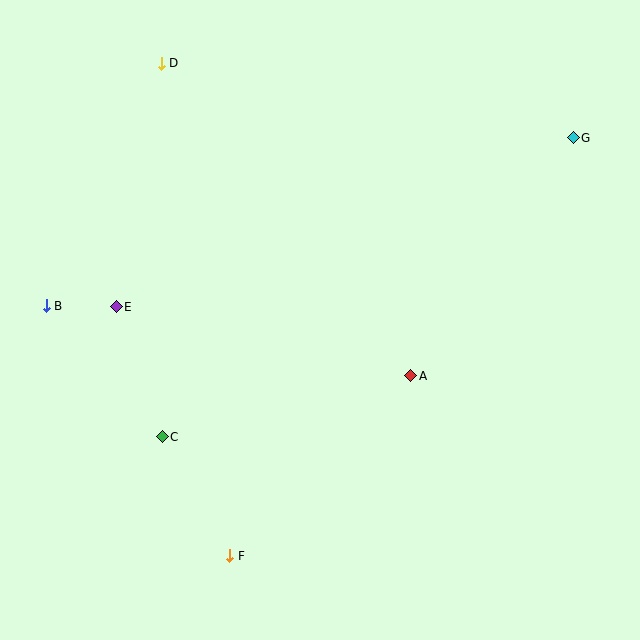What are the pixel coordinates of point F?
Point F is at (230, 556).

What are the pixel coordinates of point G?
Point G is at (573, 138).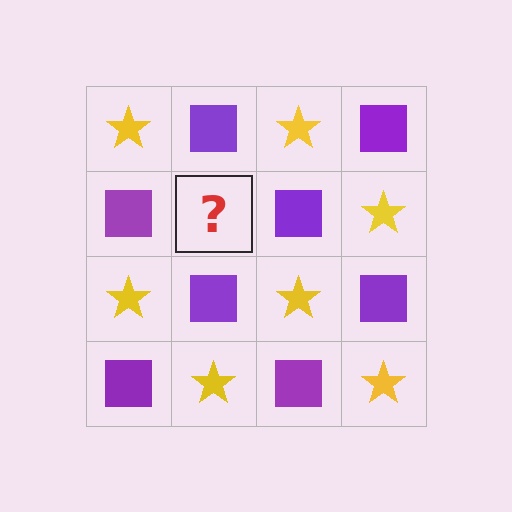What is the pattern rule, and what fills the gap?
The rule is that it alternates yellow star and purple square in a checkerboard pattern. The gap should be filled with a yellow star.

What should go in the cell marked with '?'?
The missing cell should contain a yellow star.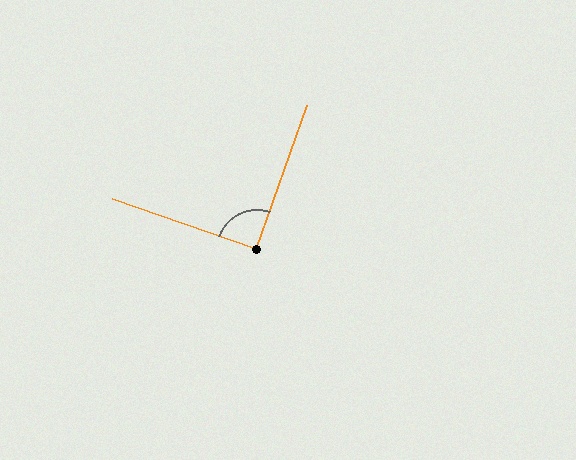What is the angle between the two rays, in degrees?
Approximately 90 degrees.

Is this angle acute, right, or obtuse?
It is approximately a right angle.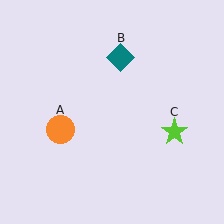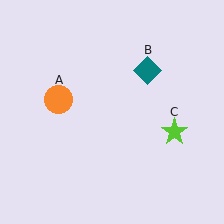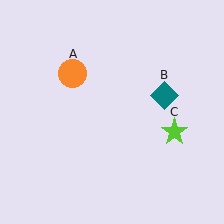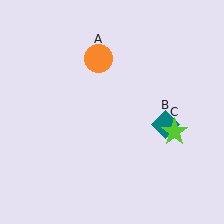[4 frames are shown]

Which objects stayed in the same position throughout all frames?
Lime star (object C) remained stationary.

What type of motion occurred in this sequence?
The orange circle (object A), teal diamond (object B) rotated clockwise around the center of the scene.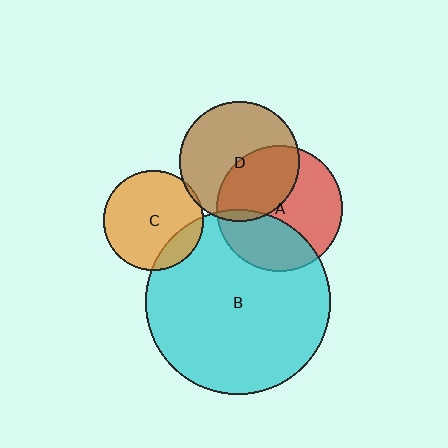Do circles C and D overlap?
Yes.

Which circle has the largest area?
Circle B (cyan).